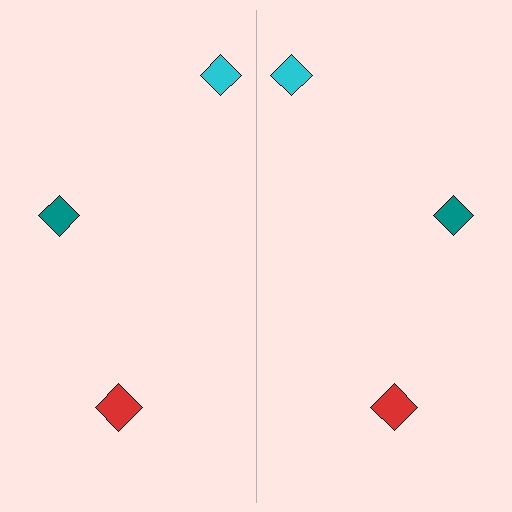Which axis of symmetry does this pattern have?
The pattern has a vertical axis of symmetry running through the center of the image.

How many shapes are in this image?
There are 6 shapes in this image.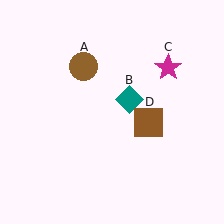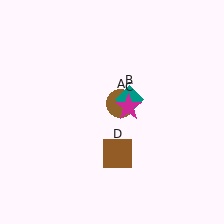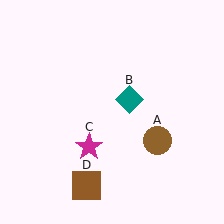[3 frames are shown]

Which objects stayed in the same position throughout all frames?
Teal diamond (object B) remained stationary.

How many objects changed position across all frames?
3 objects changed position: brown circle (object A), magenta star (object C), brown square (object D).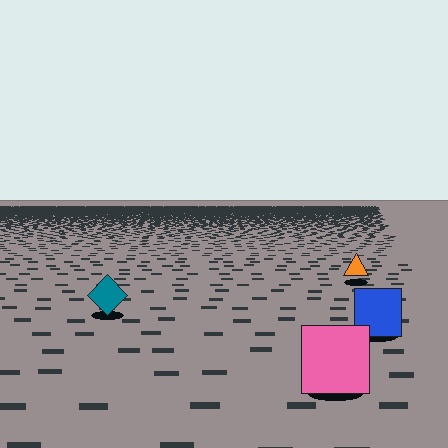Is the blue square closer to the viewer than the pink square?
No. The pink square is closer — you can tell from the texture gradient: the ground texture is coarser near it.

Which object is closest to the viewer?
The pink square is closest. The texture marks near it are larger and more spread out.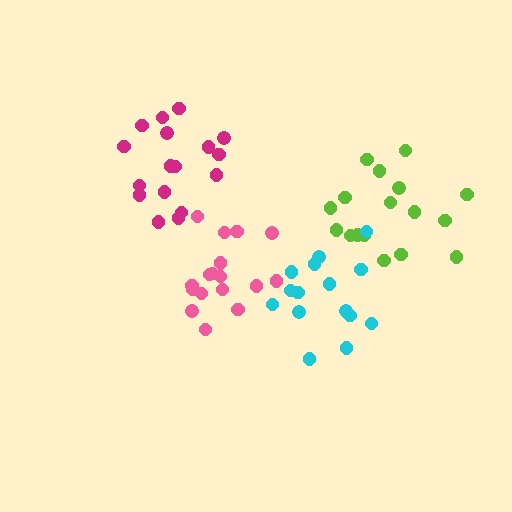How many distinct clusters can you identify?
There are 4 distinct clusters.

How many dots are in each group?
Group 1: 17 dots, Group 2: 17 dots, Group 3: 17 dots, Group 4: 15 dots (66 total).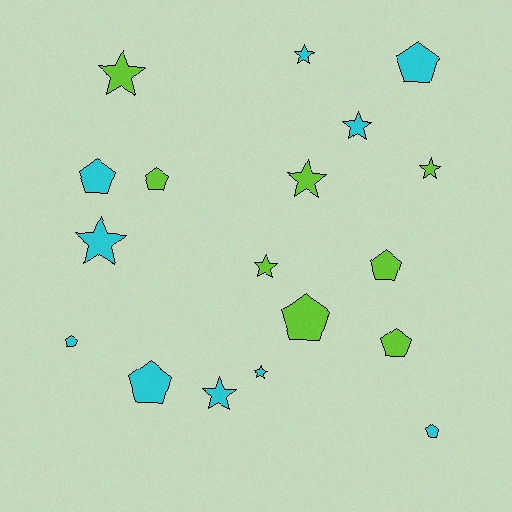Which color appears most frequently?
Cyan, with 10 objects.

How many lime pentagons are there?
There are 4 lime pentagons.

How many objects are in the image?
There are 18 objects.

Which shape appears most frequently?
Star, with 9 objects.